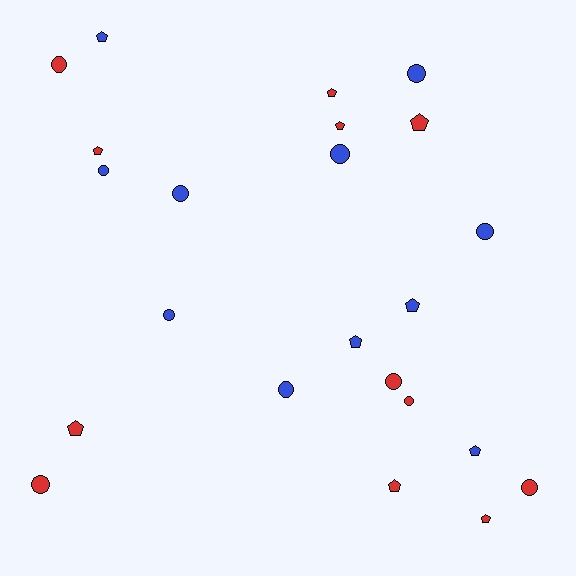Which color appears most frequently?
Red, with 12 objects.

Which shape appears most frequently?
Circle, with 12 objects.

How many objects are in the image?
There are 23 objects.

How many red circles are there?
There are 5 red circles.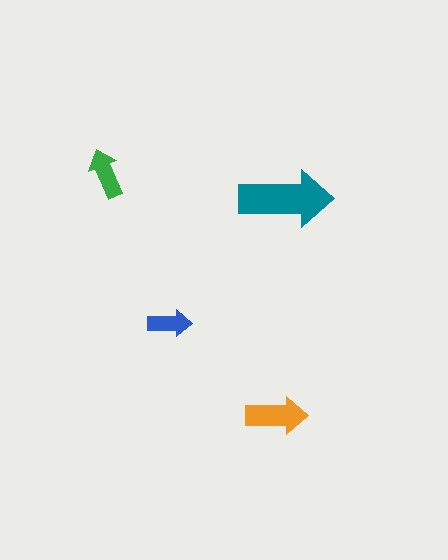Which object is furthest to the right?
The teal arrow is rightmost.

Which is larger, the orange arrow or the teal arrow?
The teal one.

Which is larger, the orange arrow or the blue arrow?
The orange one.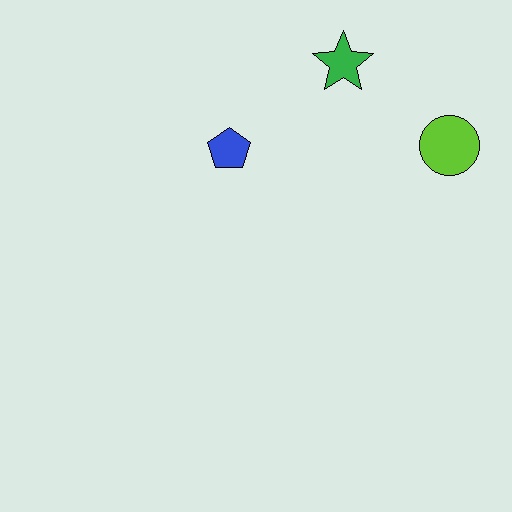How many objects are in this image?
There are 3 objects.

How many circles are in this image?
There is 1 circle.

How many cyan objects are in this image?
There are no cyan objects.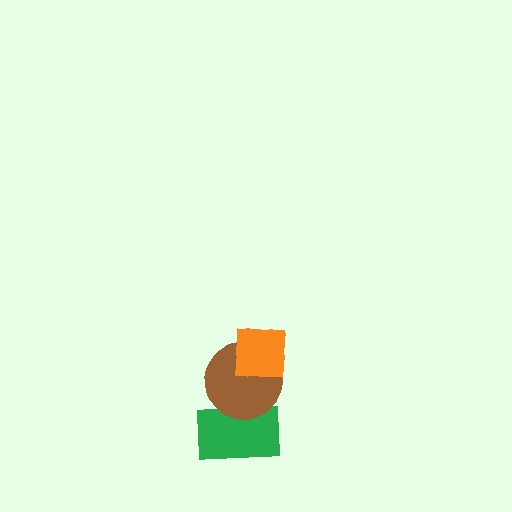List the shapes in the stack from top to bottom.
From top to bottom: the orange square, the brown circle, the green rectangle.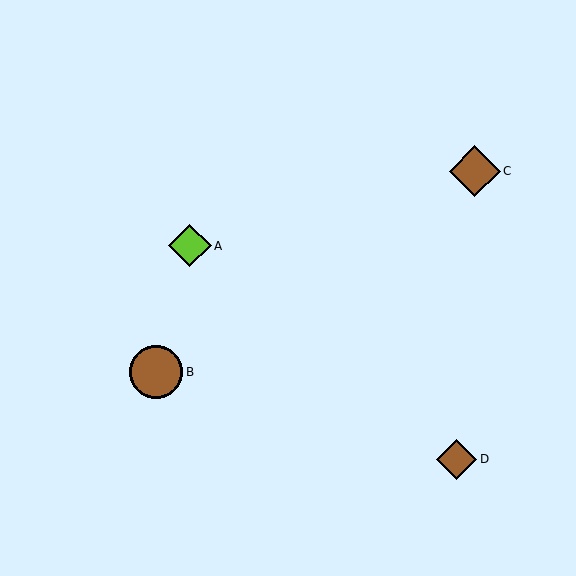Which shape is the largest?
The brown circle (labeled B) is the largest.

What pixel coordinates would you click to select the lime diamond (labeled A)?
Click at (190, 246) to select the lime diamond A.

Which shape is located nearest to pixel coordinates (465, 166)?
The brown diamond (labeled C) at (475, 171) is nearest to that location.